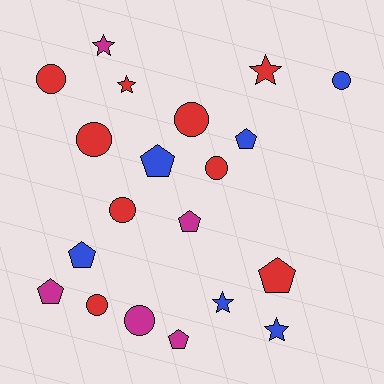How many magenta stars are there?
There is 1 magenta star.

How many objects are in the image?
There are 20 objects.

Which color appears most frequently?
Red, with 9 objects.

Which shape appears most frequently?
Circle, with 8 objects.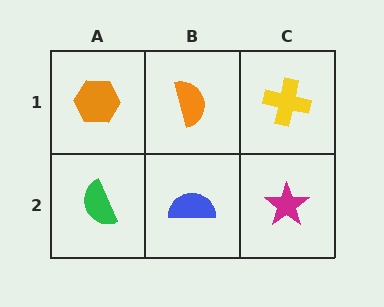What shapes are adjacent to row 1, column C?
A magenta star (row 2, column C), an orange semicircle (row 1, column B).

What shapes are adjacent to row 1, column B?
A blue semicircle (row 2, column B), an orange hexagon (row 1, column A), a yellow cross (row 1, column C).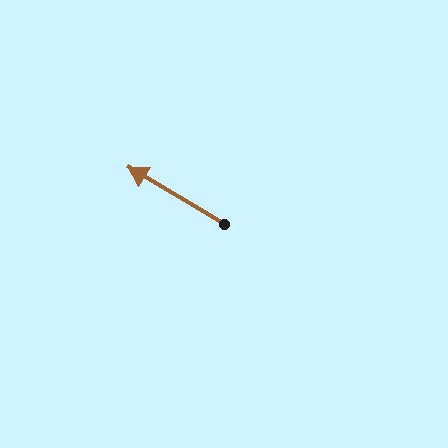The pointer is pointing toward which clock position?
Roughly 10 o'clock.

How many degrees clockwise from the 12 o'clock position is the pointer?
Approximately 301 degrees.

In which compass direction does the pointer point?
Northwest.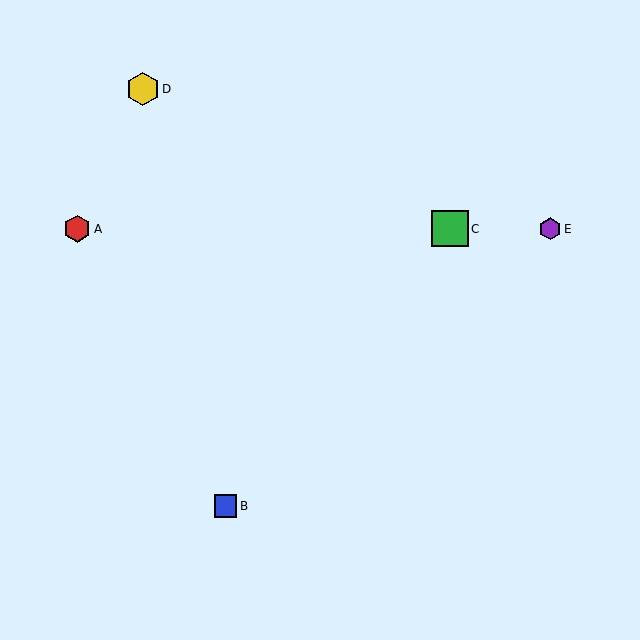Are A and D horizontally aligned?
No, A is at y≈229 and D is at y≈89.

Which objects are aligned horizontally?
Objects A, C, E are aligned horizontally.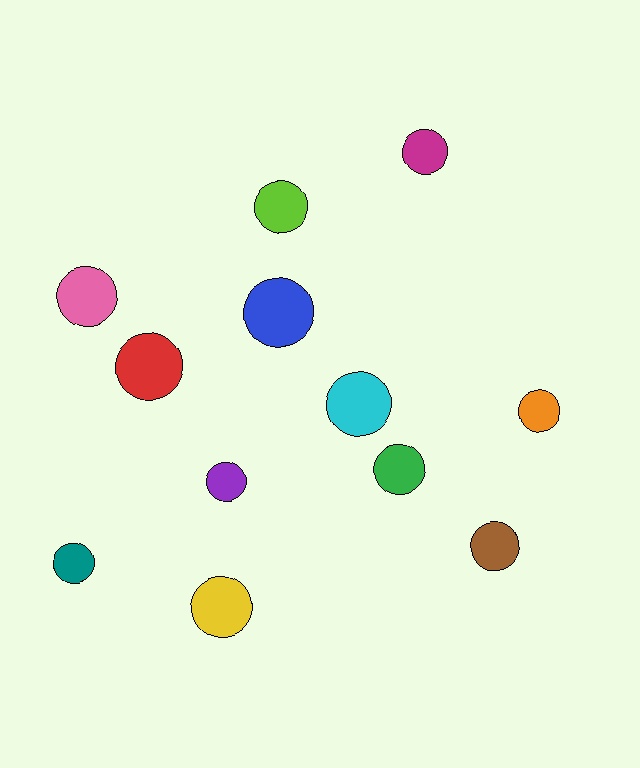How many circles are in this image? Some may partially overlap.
There are 12 circles.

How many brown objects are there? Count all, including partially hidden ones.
There is 1 brown object.